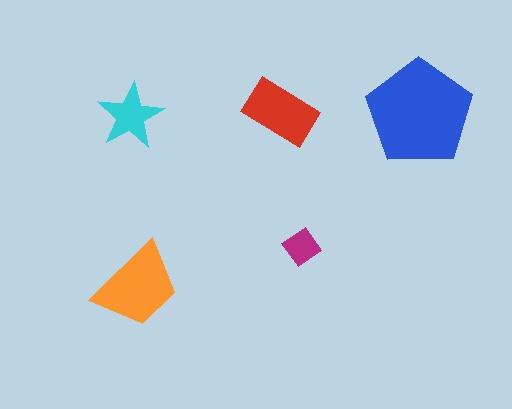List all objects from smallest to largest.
The magenta diamond, the cyan star, the red rectangle, the orange trapezoid, the blue pentagon.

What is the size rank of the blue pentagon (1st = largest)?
1st.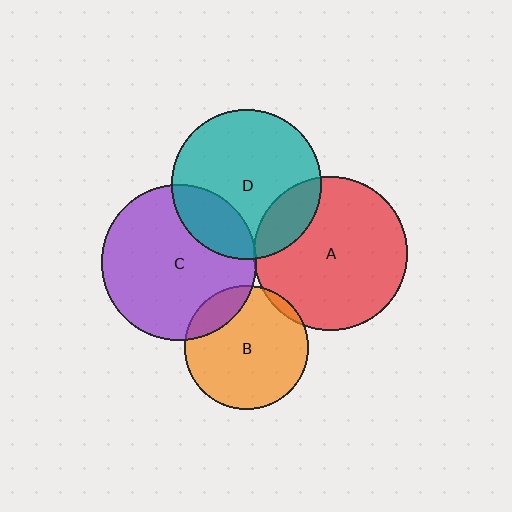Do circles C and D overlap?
Yes.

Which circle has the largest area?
Circle C (purple).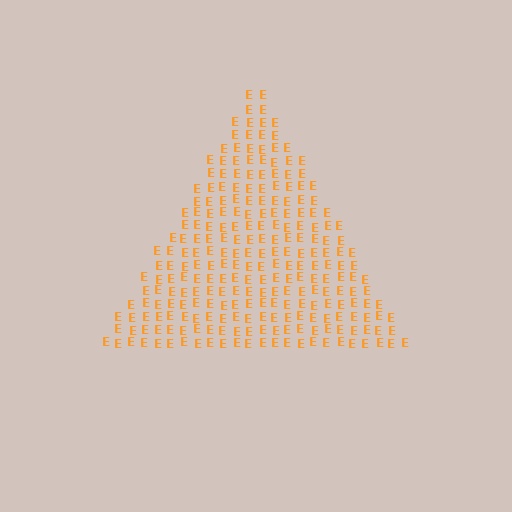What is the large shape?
The large shape is a triangle.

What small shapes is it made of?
It is made of small letter E's.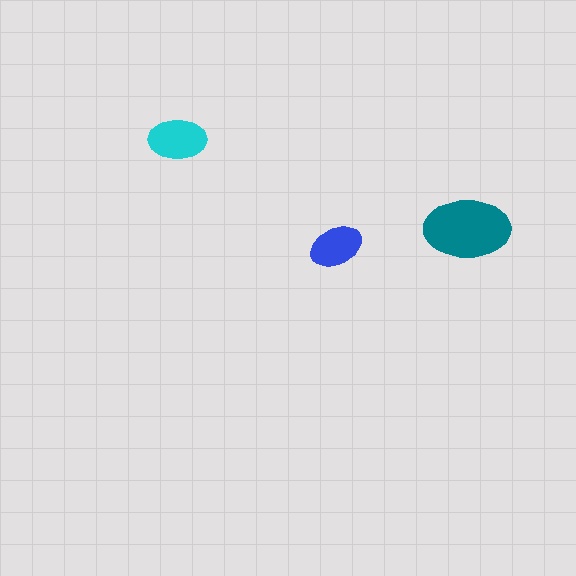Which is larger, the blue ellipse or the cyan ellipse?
The cyan one.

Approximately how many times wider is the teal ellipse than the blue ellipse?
About 1.5 times wider.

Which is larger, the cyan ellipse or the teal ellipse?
The teal one.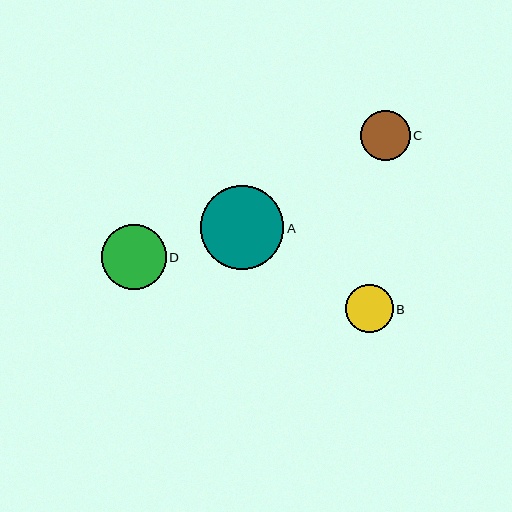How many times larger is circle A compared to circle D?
Circle A is approximately 1.3 times the size of circle D.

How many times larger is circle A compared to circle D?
Circle A is approximately 1.3 times the size of circle D.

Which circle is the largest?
Circle A is the largest with a size of approximately 84 pixels.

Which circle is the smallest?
Circle B is the smallest with a size of approximately 48 pixels.